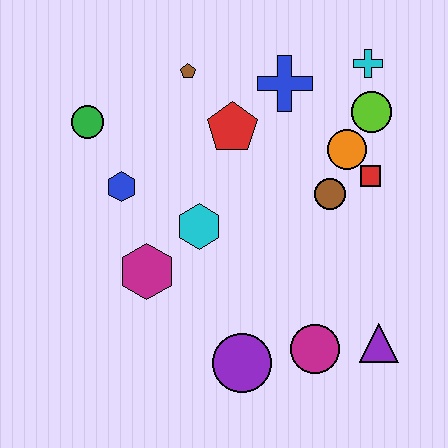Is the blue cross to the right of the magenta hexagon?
Yes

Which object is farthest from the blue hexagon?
The purple triangle is farthest from the blue hexagon.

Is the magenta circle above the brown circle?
No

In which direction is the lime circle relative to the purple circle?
The lime circle is above the purple circle.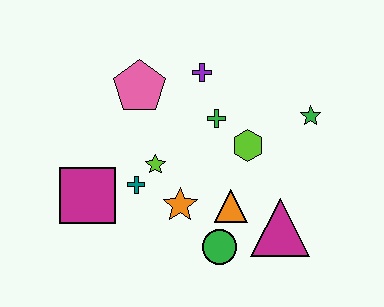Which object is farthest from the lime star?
The green star is farthest from the lime star.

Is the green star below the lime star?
No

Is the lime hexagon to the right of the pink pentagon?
Yes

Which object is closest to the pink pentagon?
The purple cross is closest to the pink pentagon.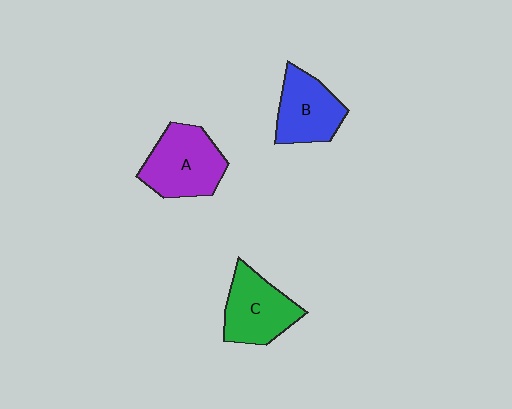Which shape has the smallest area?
Shape B (blue).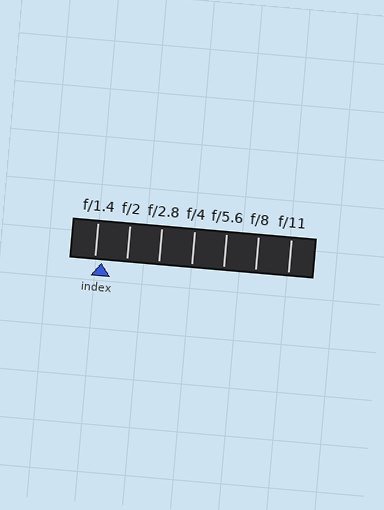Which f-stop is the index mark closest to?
The index mark is closest to f/1.4.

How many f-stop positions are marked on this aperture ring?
There are 7 f-stop positions marked.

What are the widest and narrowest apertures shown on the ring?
The widest aperture shown is f/1.4 and the narrowest is f/11.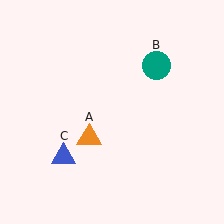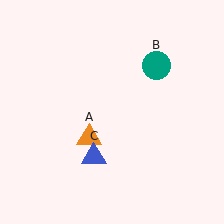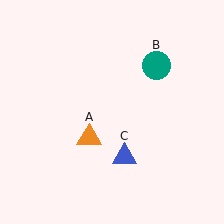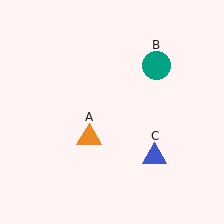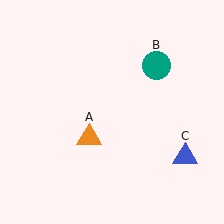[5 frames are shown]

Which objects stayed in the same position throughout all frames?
Orange triangle (object A) and teal circle (object B) remained stationary.